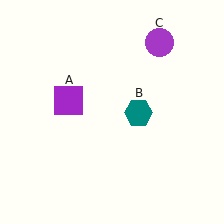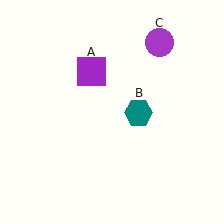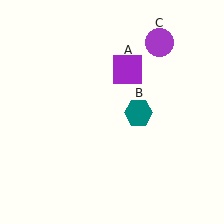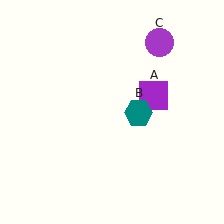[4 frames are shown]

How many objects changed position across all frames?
1 object changed position: purple square (object A).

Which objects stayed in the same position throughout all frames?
Teal hexagon (object B) and purple circle (object C) remained stationary.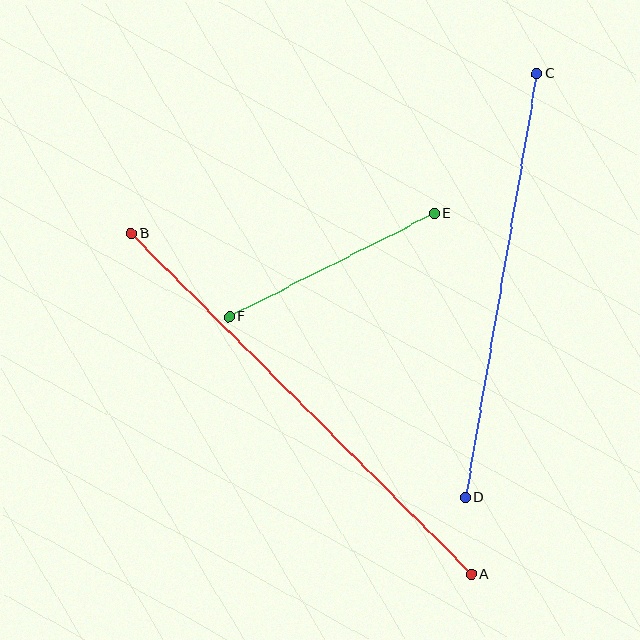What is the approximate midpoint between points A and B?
The midpoint is at approximately (301, 404) pixels.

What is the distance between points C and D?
The distance is approximately 430 pixels.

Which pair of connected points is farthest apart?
Points A and B are farthest apart.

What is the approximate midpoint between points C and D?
The midpoint is at approximately (501, 286) pixels.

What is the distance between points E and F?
The distance is approximately 230 pixels.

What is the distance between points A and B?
The distance is approximately 482 pixels.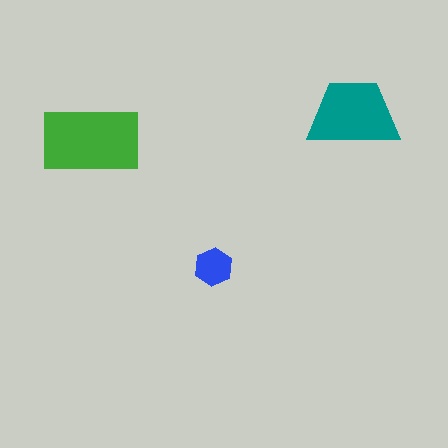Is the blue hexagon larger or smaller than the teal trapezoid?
Smaller.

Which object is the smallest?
The blue hexagon.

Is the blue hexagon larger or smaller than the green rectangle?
Smaller.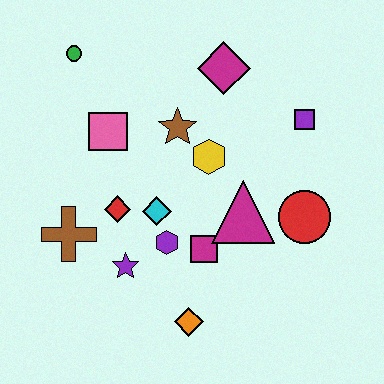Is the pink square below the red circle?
No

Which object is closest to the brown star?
The yellow hexagon is closest to the brown star.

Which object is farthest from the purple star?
The purple square is farthest from the purple star.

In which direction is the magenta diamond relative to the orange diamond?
The magenta diamond is above the orange diamond.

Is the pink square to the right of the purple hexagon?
No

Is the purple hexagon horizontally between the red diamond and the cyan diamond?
No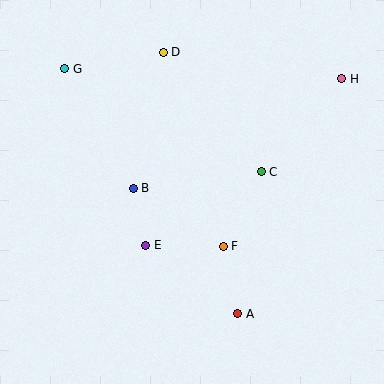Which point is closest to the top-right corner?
Point H is closest to the top-right corner.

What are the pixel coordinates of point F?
Point F is at (223, 246).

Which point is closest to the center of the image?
Point B at (133, 189) is closest to the center.